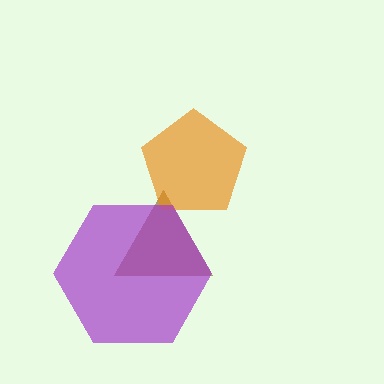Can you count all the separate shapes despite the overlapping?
Yes, there are 3 separate shapes.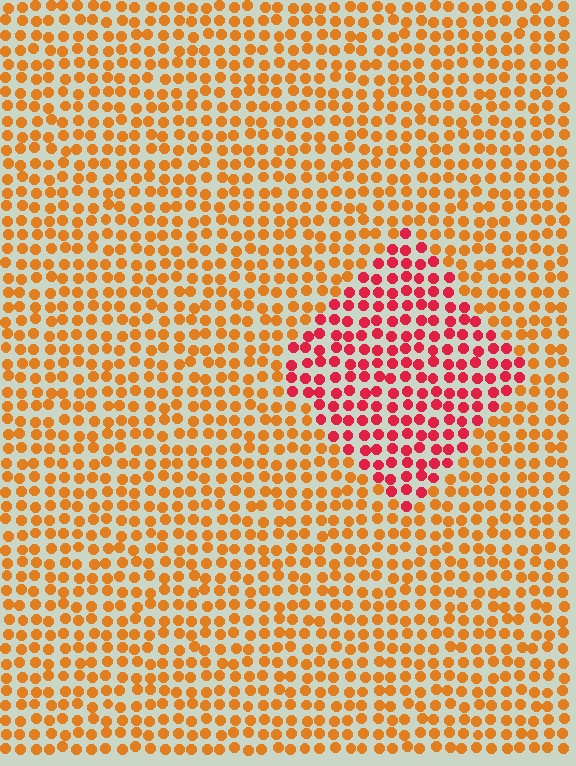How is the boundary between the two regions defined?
The boundary is defined purely by a slight shift in hue (about 41 degrees). Spacing, size, and orientation are identical on both sides.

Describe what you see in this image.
The image is filled with small orange elements in a uniform arrangement. A diamond-shaped region is visible where the elements are tinted to a slightly different hue, forming a subtle color boundary.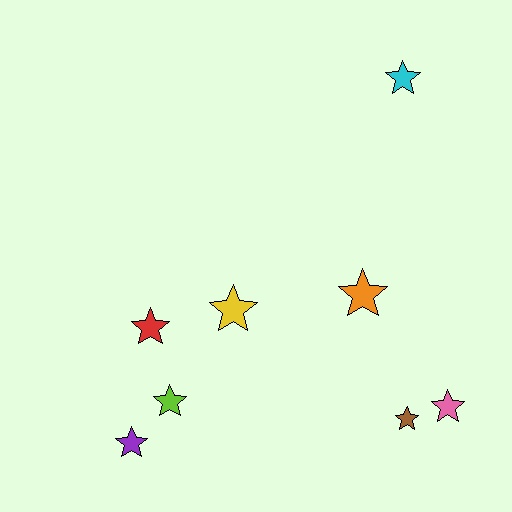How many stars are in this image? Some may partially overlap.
There are 8 stars.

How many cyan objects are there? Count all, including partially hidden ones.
There is 1 cyan object.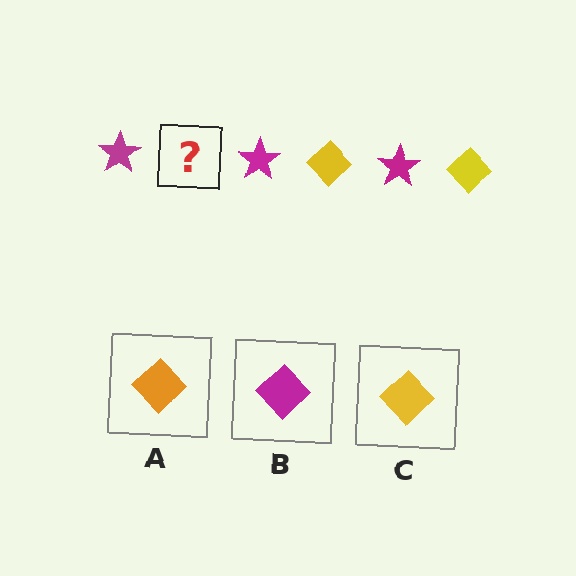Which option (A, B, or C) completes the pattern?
C.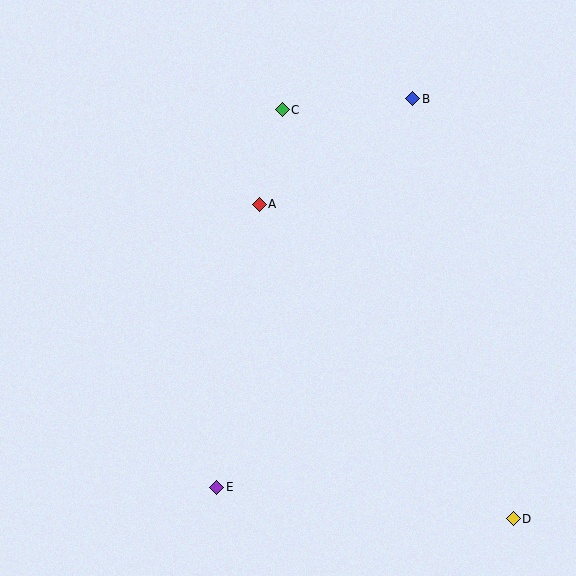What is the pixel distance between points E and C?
The distance between E and C is 383 pixels.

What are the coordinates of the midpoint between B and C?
The midpoint between B and C is at (348, 104).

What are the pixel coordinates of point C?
Point C is at (282, 110).